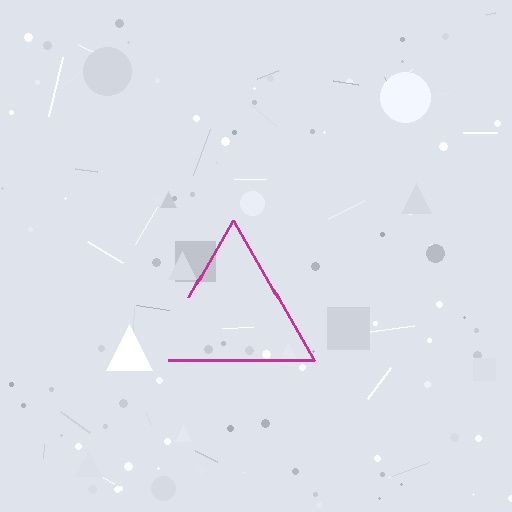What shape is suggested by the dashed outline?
The dashed outline suggests a triangle.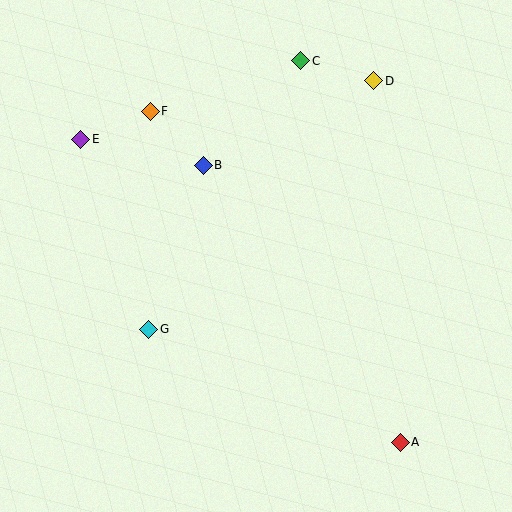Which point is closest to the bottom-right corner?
Point A is closest to the bottom-right corner.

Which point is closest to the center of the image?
Point B at (203, 165) is closest to the center.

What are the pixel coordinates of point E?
Point E is at (81, 139).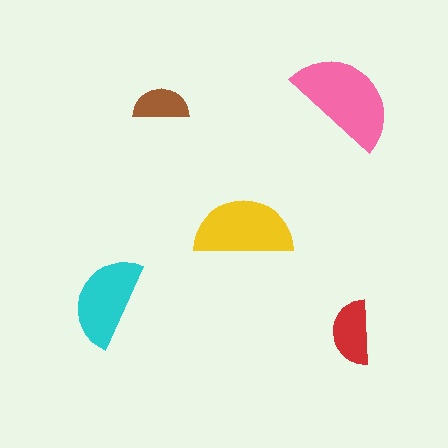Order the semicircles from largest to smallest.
the pink one, the yellow one, the cyan one, the red one, the brown one.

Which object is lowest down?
The red semicircle is bottommost.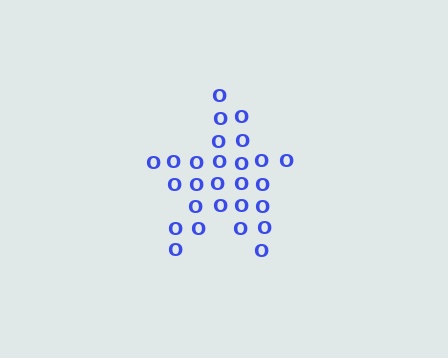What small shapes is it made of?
It is made of small letter O's.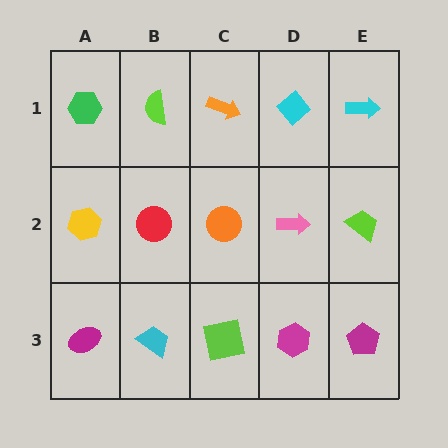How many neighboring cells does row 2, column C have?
4.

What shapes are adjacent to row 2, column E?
A cyan arrow (row 1, column E), a magenta pentagon (row 3, column E), a pink arrow (row 2, column D).